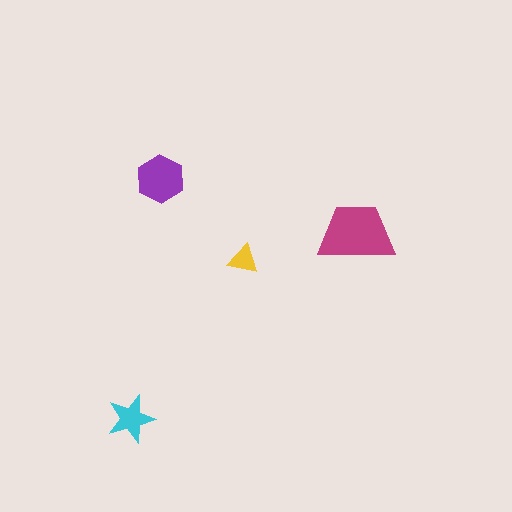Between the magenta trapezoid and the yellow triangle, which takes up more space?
The magenta trapezoid.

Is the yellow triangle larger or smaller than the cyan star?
Smaller.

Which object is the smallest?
The yellow triangle.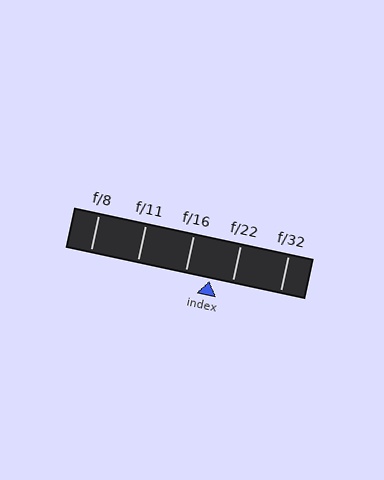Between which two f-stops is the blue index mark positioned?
The index mark is between f/16 and f/22.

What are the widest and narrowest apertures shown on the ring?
The widest aperture shown is f/8 and the narrowest is f/32.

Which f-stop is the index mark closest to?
The index mark is closest to f/22.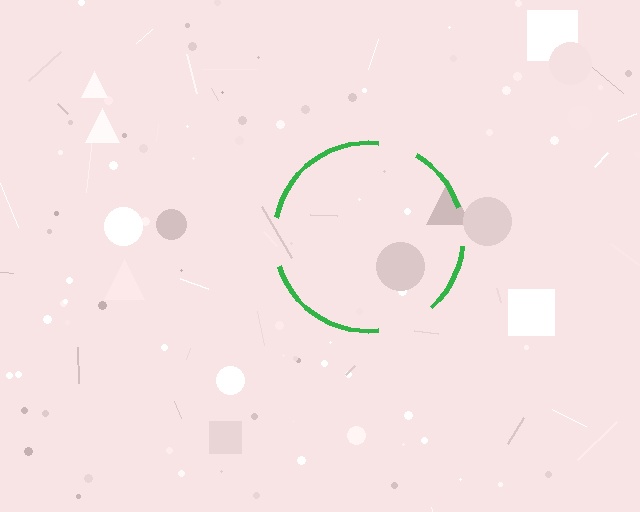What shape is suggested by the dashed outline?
The dashed outline suggests a circle.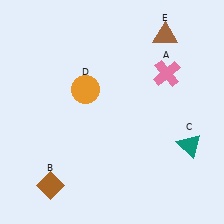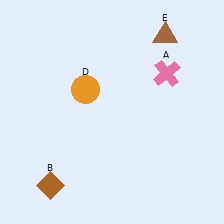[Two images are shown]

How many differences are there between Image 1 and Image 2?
There is 1 difference between the two images.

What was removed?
The teal triangle (C) was removed in Image 2.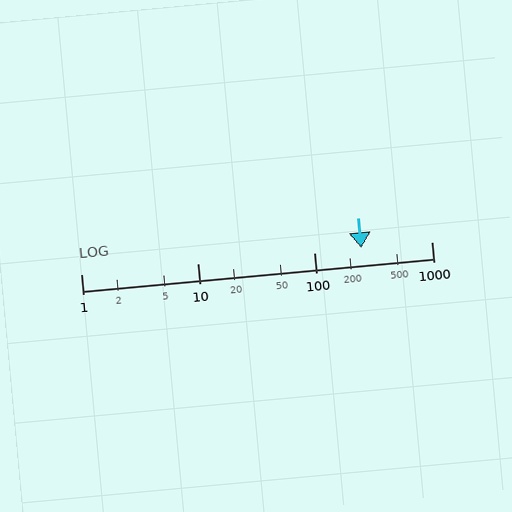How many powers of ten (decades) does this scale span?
The scale spans 3 decades, from 1 to 1000.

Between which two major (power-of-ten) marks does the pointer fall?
The pointer is between 100 and 1000.